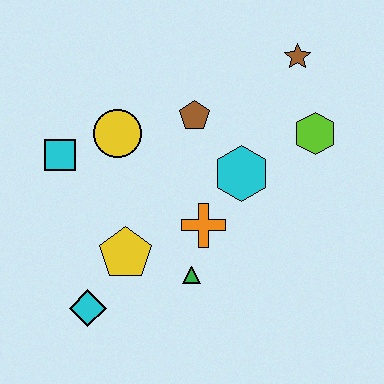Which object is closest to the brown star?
The lime hexagon is closest to the brown star.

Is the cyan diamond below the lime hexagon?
Yes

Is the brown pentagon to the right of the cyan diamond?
Yes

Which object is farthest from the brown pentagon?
The cyan diamond is farthest from the brown pentagon.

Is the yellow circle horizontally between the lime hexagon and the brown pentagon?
No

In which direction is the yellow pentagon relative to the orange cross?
The yellow pentagon is to the left of the orange cross.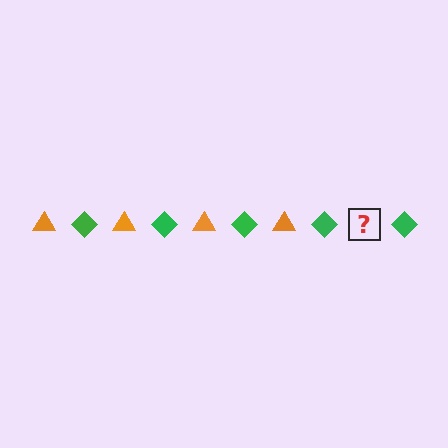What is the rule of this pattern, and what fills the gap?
The rule is that the pattern alternates between orange triangle and green diamond. The gap should be filled with an orange triangle.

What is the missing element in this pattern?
The missing element is an orange triangle.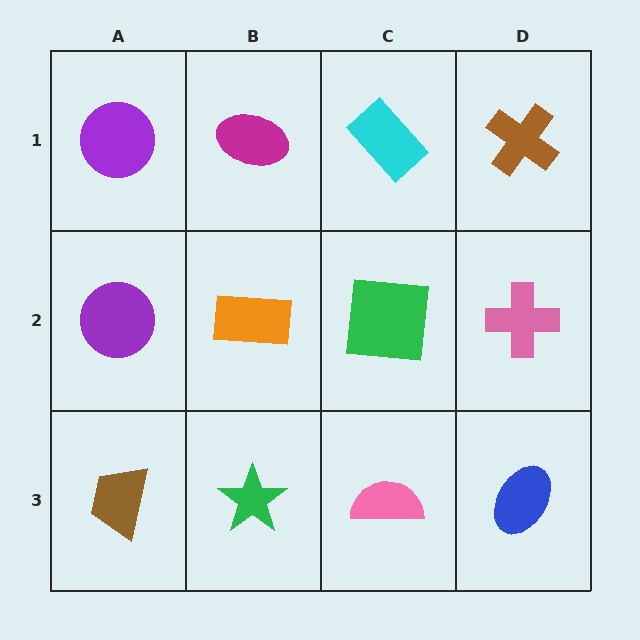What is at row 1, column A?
A purple circle.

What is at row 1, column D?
A brown cross.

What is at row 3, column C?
A pink semicircle.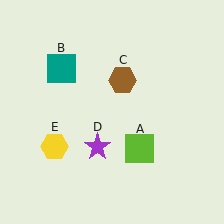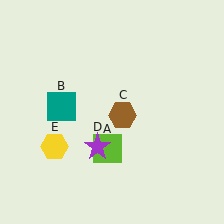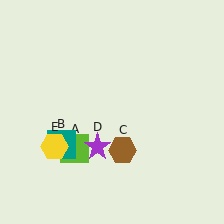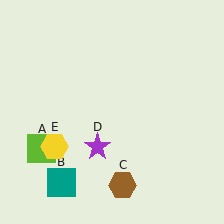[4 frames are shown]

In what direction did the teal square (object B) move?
The teal square (object B) moved down.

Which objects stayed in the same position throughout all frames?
Purple star (object D) and yellow hexagon (object E) remained stationary.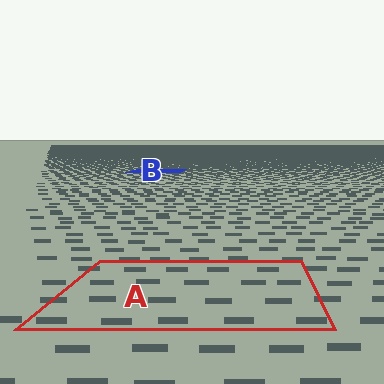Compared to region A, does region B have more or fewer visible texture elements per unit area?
Region B has more texture elements per unit area — they are packed more densely because it is farther away.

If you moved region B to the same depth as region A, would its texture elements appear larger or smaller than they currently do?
They would appear larger. At a closer depth, the same texture elements are projected at a bigger on-screen size.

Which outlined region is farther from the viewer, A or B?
Region B is farther from the viewer — the texture elements inside it appear smaller and more densely packed.